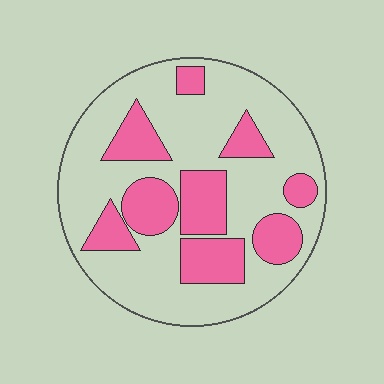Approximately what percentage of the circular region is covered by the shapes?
Approximately 30%.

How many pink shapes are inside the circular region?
9.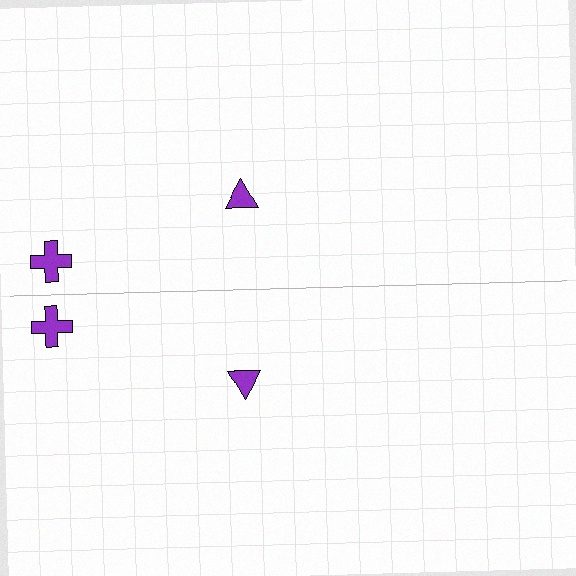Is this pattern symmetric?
Yes, this pattern has bilateral (reflection) symmetry.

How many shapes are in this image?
There are 4 shapes in this image.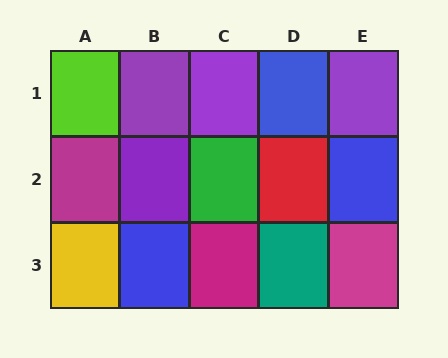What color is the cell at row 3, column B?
Blue.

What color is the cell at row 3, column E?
Magenta.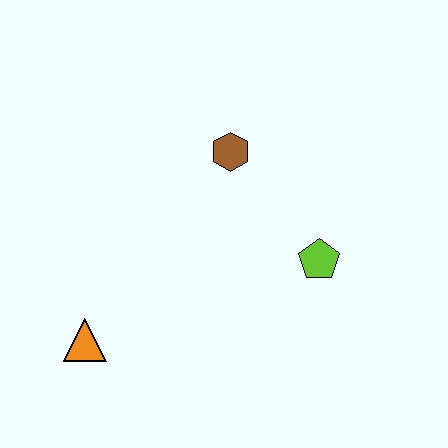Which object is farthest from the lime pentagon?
The orange triangle is farthest from the lime pentagon.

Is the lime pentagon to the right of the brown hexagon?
Yes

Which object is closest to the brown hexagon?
The lime pentagon is closest to the brown hexagon.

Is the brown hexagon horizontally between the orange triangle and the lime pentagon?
Yes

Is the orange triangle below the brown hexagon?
Yes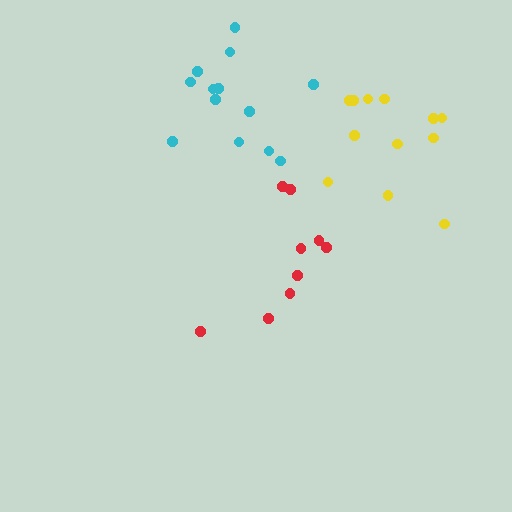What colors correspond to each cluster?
The clusters are colored: yellow, red, cyan.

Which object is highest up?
The cyan cluster is topmost.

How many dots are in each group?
Group 1: 12 dots, Group 2: 9 dots, Group 3: 13 dots (34 total).